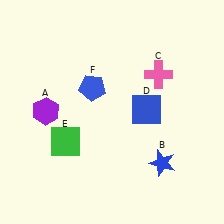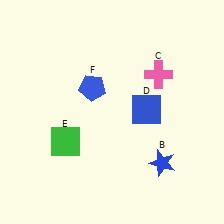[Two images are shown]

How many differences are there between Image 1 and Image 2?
There is 1 difference between the two images.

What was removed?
The purple hexagon (A) was removed in Image 2.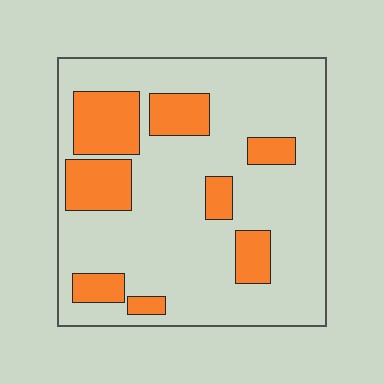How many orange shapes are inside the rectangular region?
8.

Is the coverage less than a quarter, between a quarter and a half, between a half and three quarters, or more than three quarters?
Less than a quarter.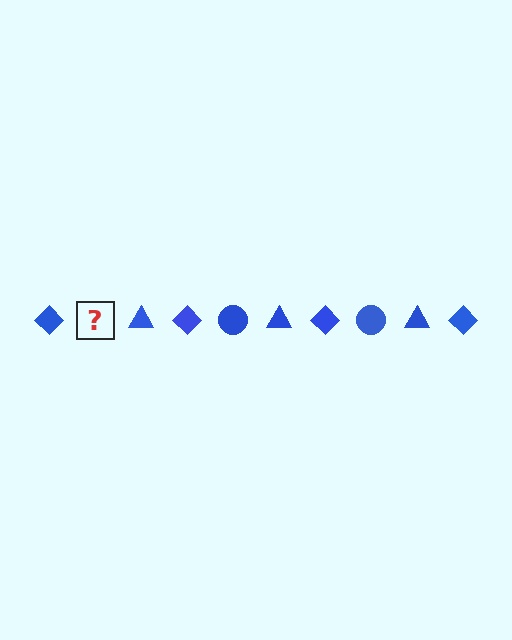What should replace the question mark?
The question mark should be replaced with a blue circle.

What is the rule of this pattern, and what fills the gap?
The rule is that the pattern cycles through diamond, circle, triangle shapes in blue. The gap should be filled with a blue circle.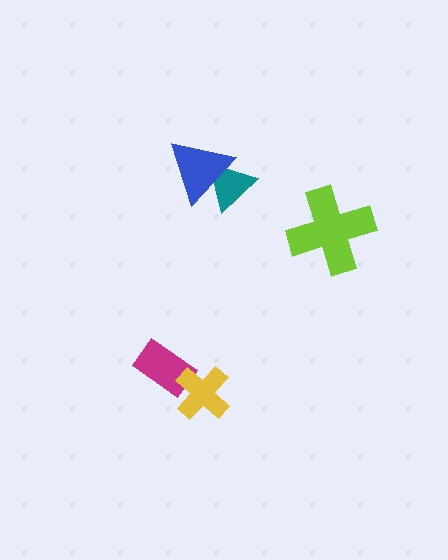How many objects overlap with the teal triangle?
1 object overlaps with the teal triangle.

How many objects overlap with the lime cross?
0 objects overlap with the lime cross.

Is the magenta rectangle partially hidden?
Yes, it is partially covered by another shape.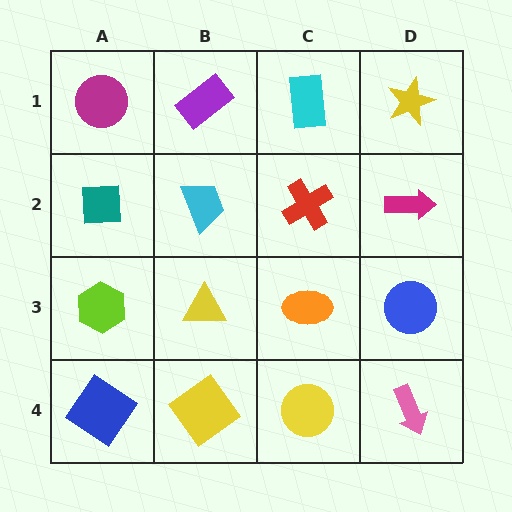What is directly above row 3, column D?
A magenta arrow.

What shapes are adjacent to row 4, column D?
A blue circle (row 3, column D), a yellow circle (row 4, column C).